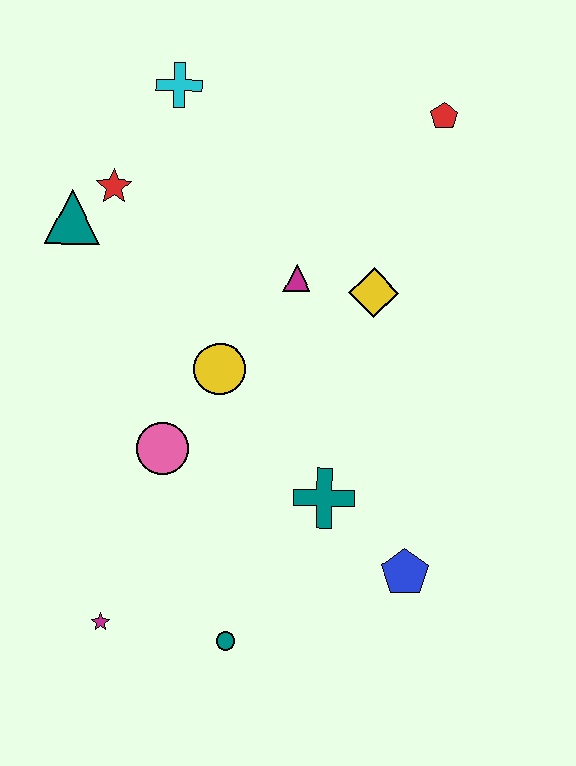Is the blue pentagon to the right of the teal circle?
Yes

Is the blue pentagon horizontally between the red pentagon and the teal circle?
Yes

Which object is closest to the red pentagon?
The yellow diamond is closest to the red pentagon.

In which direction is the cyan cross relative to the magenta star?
The cyan cross is above the magenta star.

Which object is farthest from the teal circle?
The red pentagon is farthest from the teal circle.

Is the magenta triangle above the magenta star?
Yes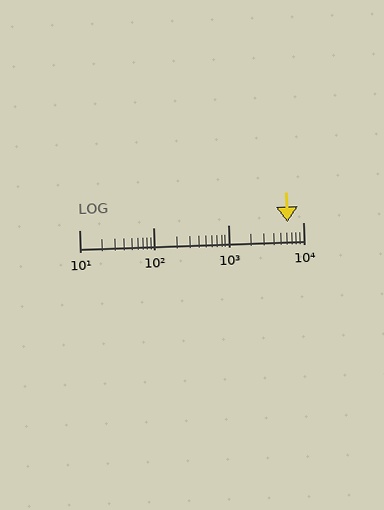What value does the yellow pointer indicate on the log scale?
The pointer indicates approximately 6200.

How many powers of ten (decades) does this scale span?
The scale spans 3 decades, from 10 to 10000.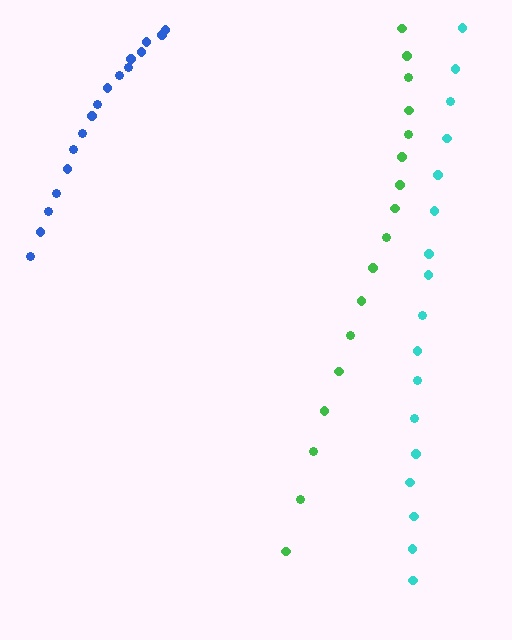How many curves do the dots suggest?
There are 3 distinct paths.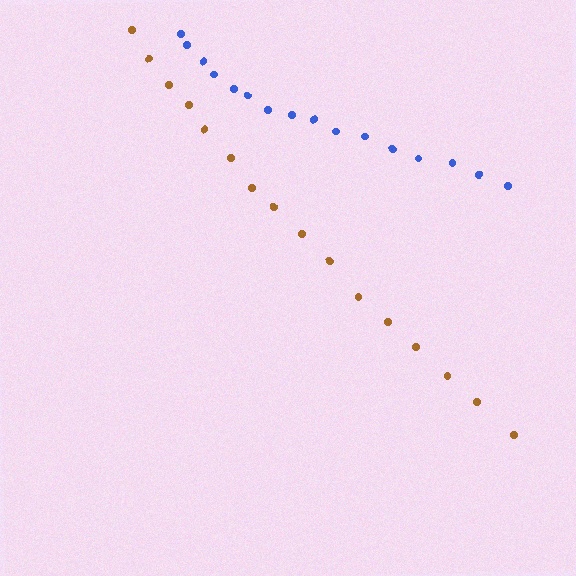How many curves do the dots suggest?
There are 2 distinct paths.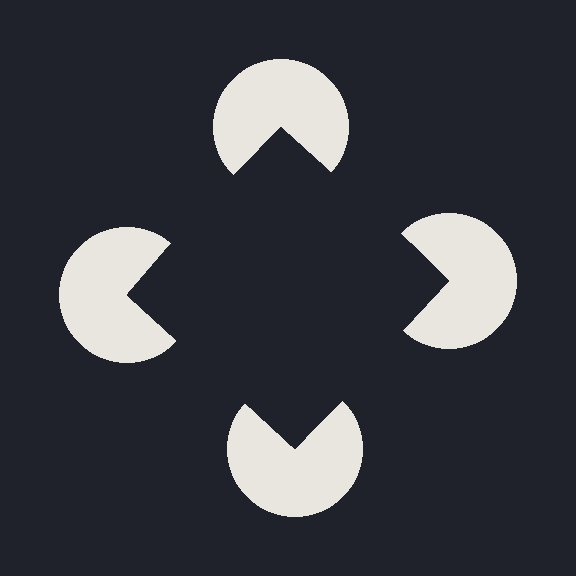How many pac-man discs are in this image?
There are 4 — one at each vertex of the illusory square.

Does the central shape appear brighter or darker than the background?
It typically appears slightly darker than the background, even though no actual brightness change is drawn.